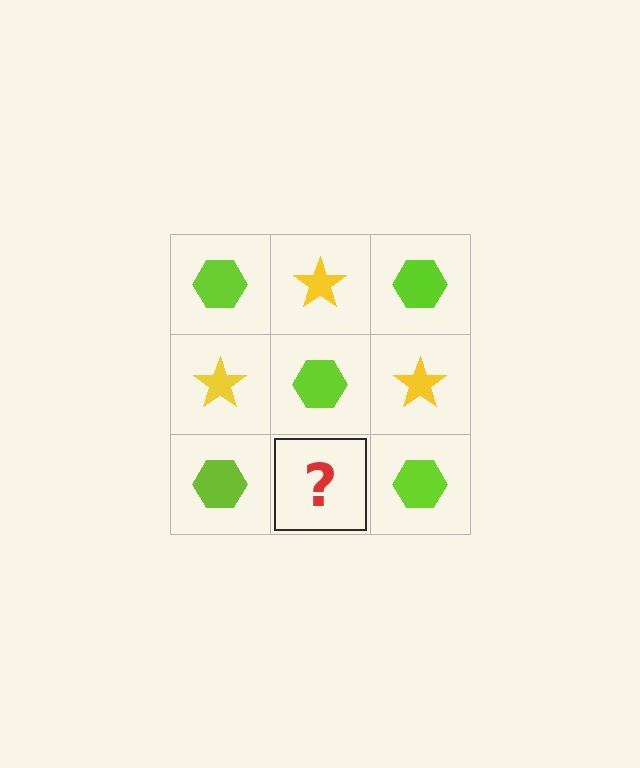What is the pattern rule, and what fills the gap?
The rule is that it alternates lime hexagon and yellow star in a checkerboard pattern. The gap should be filled with a yellow star.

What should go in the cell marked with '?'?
The missing cell should contain a yellow star.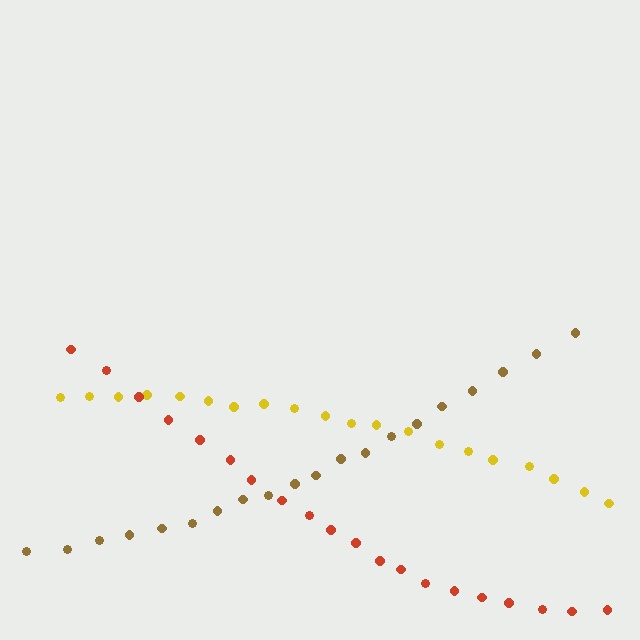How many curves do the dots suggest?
There are 3 distinct paths.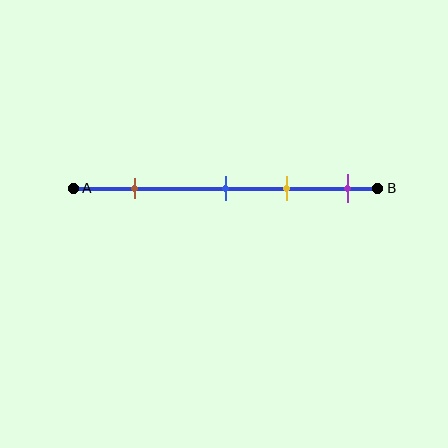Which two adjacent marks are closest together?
The blue and yellow marks are the closest adjacent pair.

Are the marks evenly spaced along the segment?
No, the marks are not evenly spaced.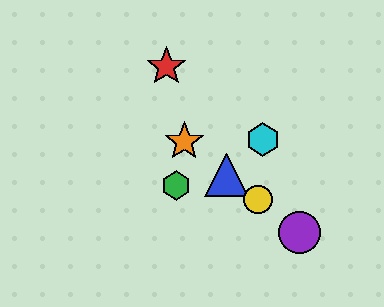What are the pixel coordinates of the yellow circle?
The yellow circle is at (258, 199).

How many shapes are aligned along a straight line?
4 shapes (the blue triangle, the yellow circle, the purple circle, the orange star) are aligned along a straight line.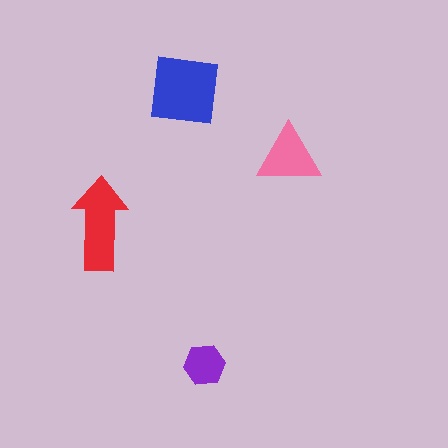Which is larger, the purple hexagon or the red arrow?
The red arrow.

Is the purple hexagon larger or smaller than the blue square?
Smaller.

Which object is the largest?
The blue square.